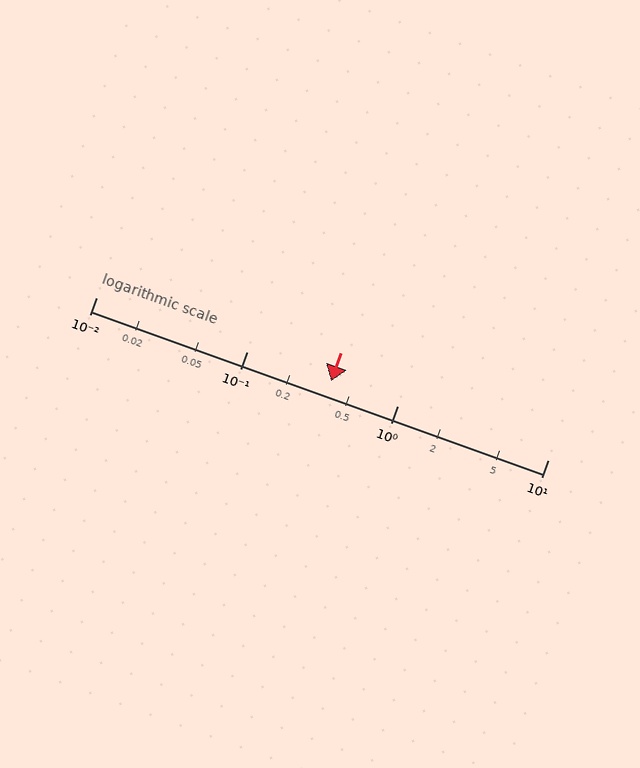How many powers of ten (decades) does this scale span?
The scale spans 3 decades, from 0.01 to 10.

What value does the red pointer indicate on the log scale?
The pointer indicates approximately 0.36.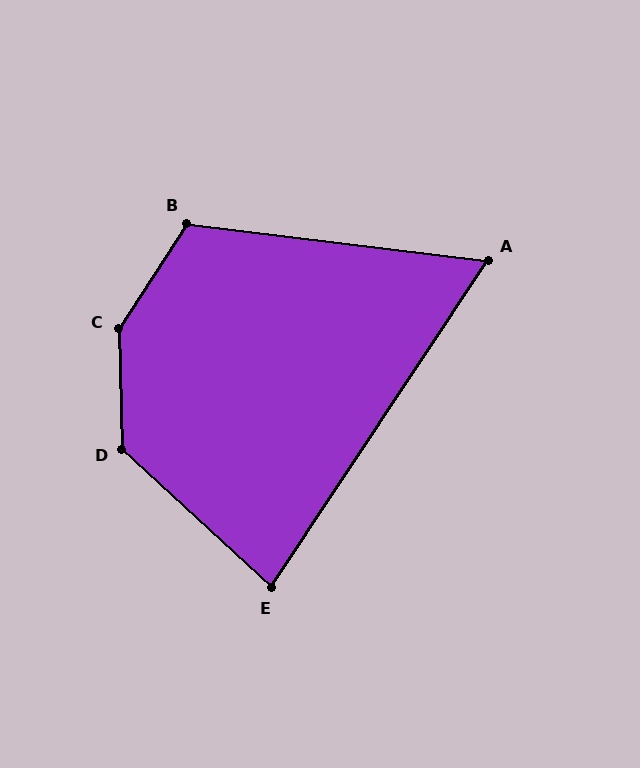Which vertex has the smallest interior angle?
A, at approximately 63 degrees.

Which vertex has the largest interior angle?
C, at approximately 146 degrees.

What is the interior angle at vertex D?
Approximately 134 degrees (obtuse).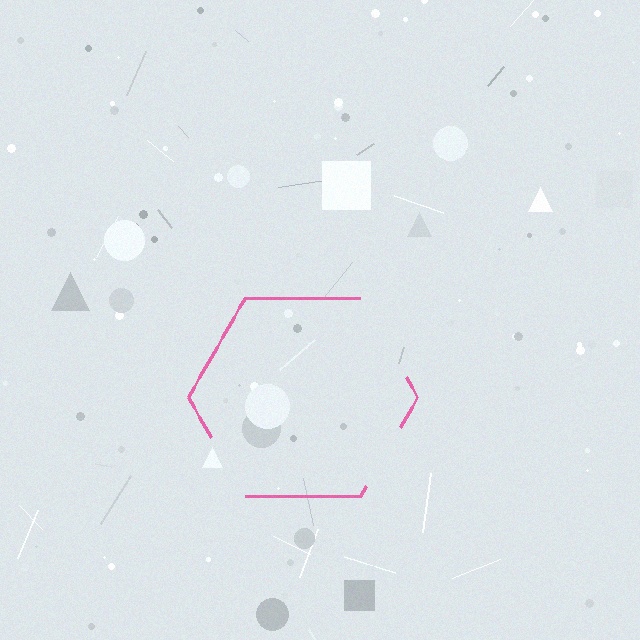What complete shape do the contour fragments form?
The contour fragments form a hexagon.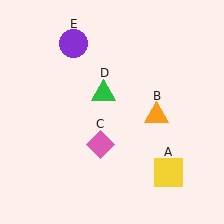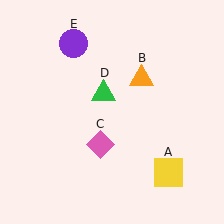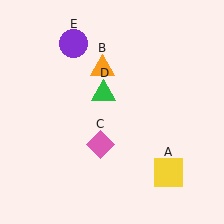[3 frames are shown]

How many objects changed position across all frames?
1 object changed position: orange triangle (object B).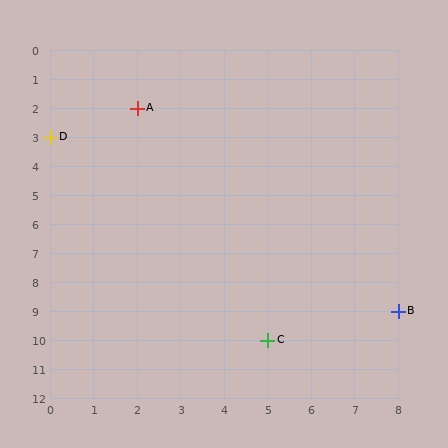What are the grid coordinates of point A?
Point A is at grid coordinates (2, 2).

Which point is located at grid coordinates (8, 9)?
Point B is at (8, 9).